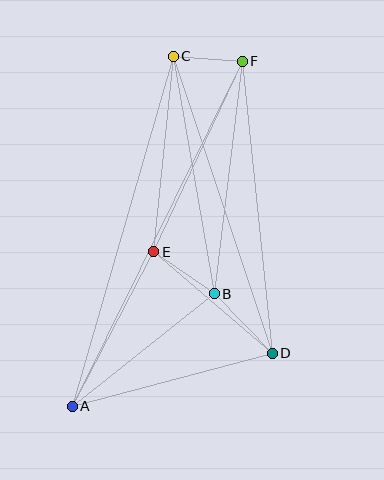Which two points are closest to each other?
Points C and F are closest to each other.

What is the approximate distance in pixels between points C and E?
The distance between C and E is approximately 196 pixels.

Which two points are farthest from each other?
Points A and F are farthest from each other.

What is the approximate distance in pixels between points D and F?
The distance between D and F is approximately 293 pixels.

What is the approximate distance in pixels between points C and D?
The distance between C and D is approximately 313 pixels.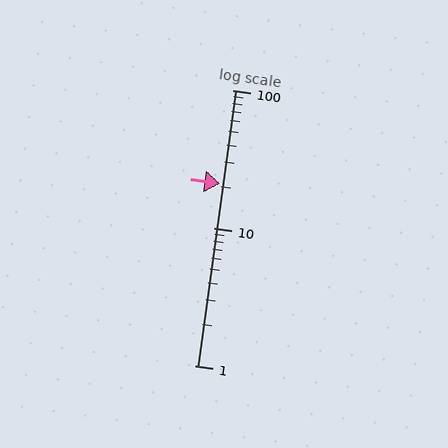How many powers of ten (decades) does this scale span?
The scale spans 2 decades, from 1 to 100.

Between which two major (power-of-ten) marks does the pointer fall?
The pointer is between 10 and 100.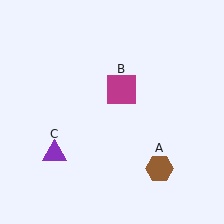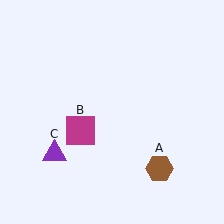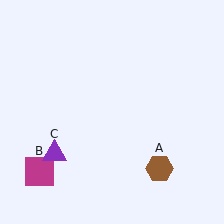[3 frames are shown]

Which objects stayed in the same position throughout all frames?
Brown hexagon (object A) and purple triangle (object C) remained stationary.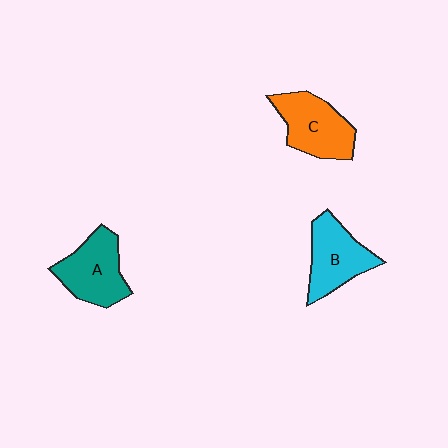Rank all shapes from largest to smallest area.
From largest to smallest: C (orange), A (teal), B (cyan).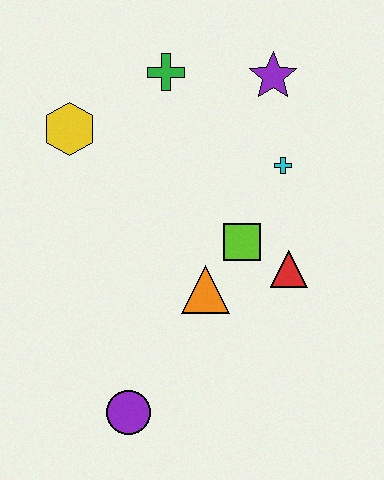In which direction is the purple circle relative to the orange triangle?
The purple circle is below the orange triangle.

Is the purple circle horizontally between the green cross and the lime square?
No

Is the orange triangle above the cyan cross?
No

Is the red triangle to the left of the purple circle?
No